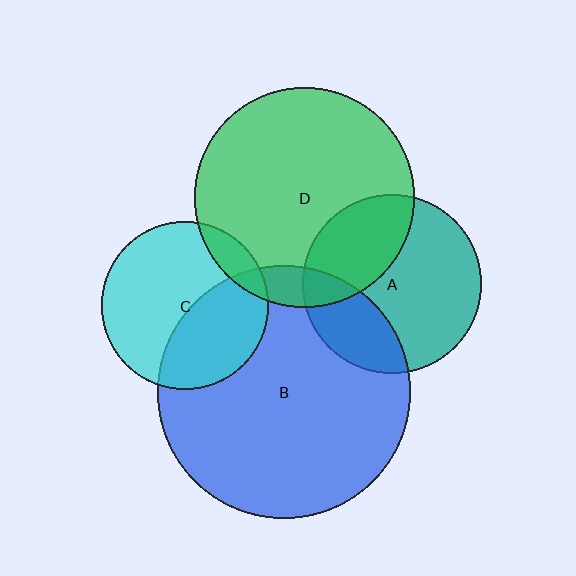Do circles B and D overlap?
Yes.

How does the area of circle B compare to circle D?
Approximately 1.3 times.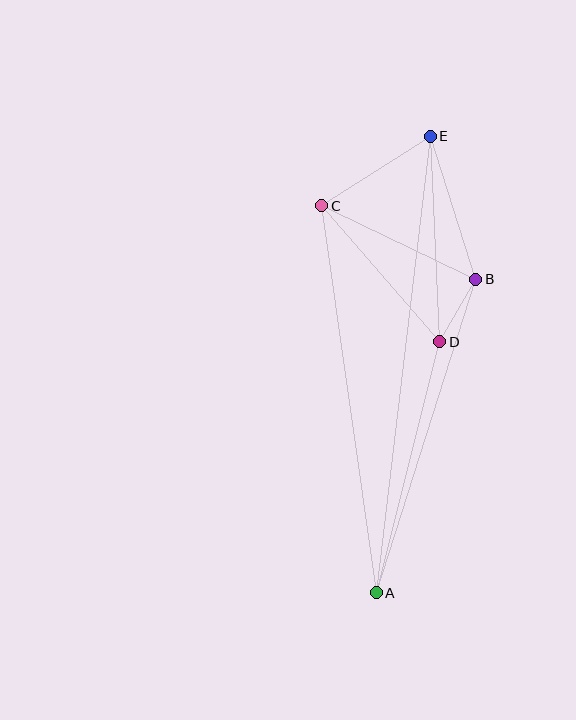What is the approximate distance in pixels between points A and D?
The distance between A and D is approximately 259 pixels.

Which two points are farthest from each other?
Points A and E are farthest from each other.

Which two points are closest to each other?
Points B and D are closest to each other.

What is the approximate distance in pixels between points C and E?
The distance between C and E is approximately 129 pixels.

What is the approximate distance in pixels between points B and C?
The distance between B and C is approximately 170 pixels.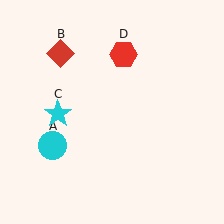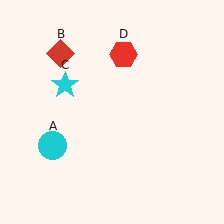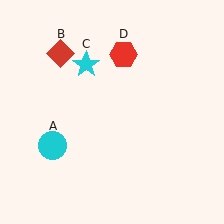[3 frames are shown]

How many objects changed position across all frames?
1 object changed position: cyan star (object C).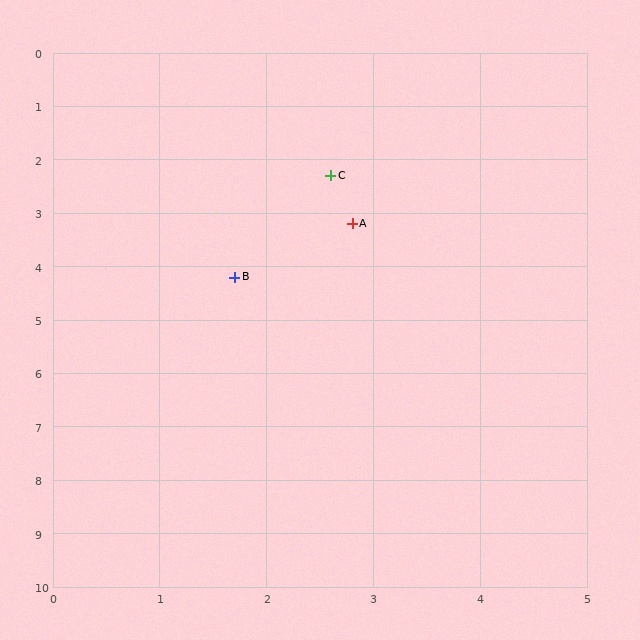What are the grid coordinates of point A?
Point A is at approximately (2.8, 3.2).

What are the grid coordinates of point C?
Point C is at approximately (2.6, 2.3).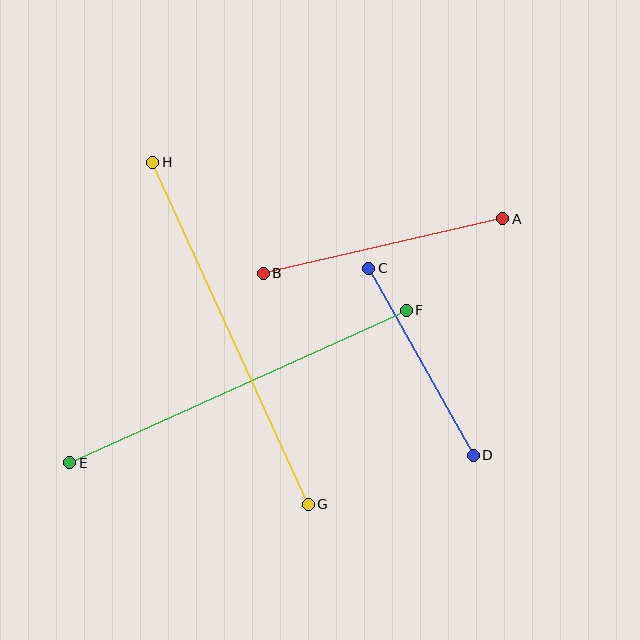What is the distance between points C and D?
The distance is approximately 214 pixels.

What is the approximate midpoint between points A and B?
The midpoint is at approximately (383, 246) pixels.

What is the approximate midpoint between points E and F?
The midpoint is at approximately (238, 387) pixels.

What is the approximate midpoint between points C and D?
The midpoint is at approximately (421, 362) pixels.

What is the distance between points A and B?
The distance is approximately 246 pixels.